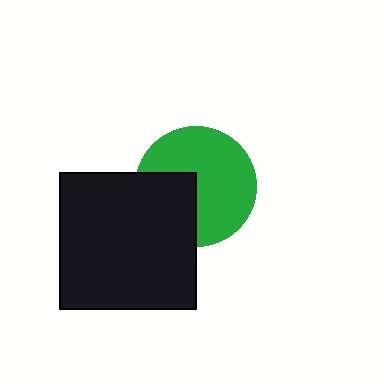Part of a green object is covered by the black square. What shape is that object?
It is a circle.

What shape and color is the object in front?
The object in front is a black square.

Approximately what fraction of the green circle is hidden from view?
Roughly 34% of the green circle is hidden behind the black square.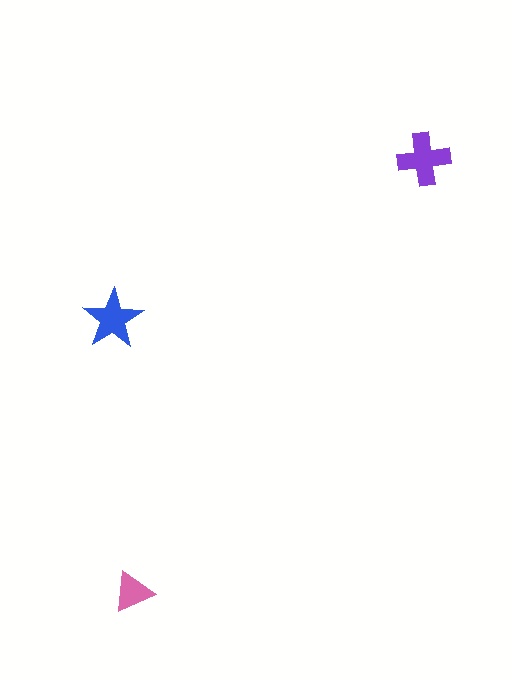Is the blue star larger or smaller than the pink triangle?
Larger.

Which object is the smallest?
The pink triangle.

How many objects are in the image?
There are 3 objects in the image.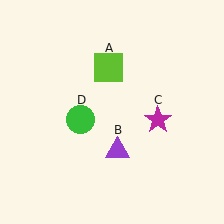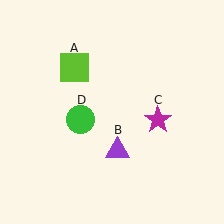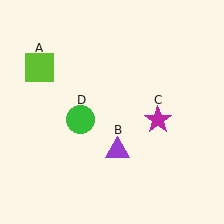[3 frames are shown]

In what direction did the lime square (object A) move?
The lime square (object A) moved left.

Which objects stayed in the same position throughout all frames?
Purple triangle (object B) and magenta star (object C) and green circle (object D) remained stationary.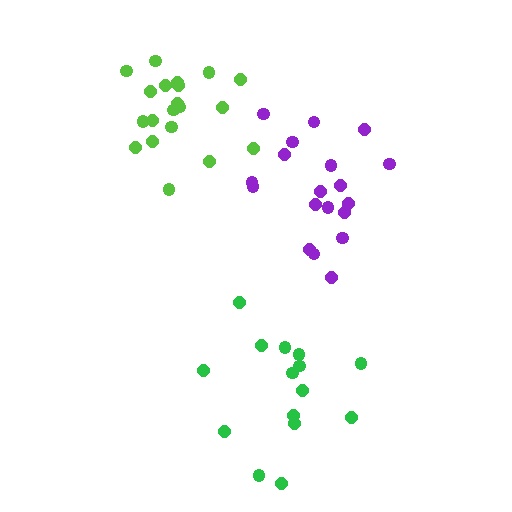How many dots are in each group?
Group 1: 20 dots, Group 2: 15 dots, Group 3: 19 dots (54 total).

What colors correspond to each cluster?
The clusters are colored: lime, green, purple.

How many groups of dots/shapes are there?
There are 3 groups.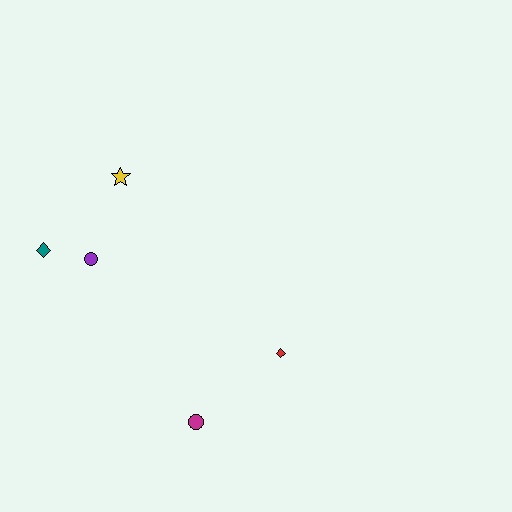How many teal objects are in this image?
There is 1 teal object.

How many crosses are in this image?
There are no crosses.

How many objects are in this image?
There are 5 objects.